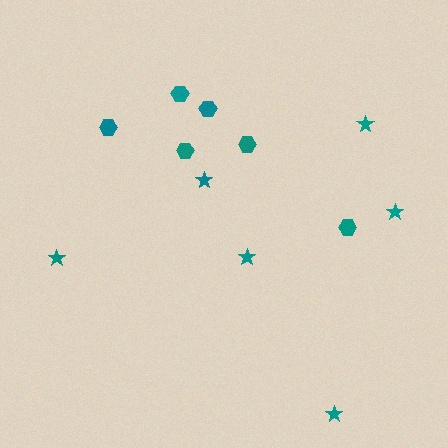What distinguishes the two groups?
There are 2 groups: one group of stars (6) and one group of hexagons (6).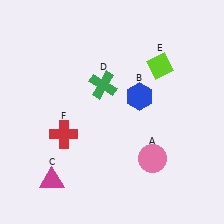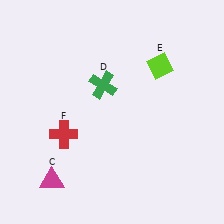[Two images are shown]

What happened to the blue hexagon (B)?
The blue hexagon (B) was removed in Image 2. It was in the top-right area of Image 1.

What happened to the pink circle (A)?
The pink circle (A) was removed in Image 2. It was in the bottom-right area of Image 1.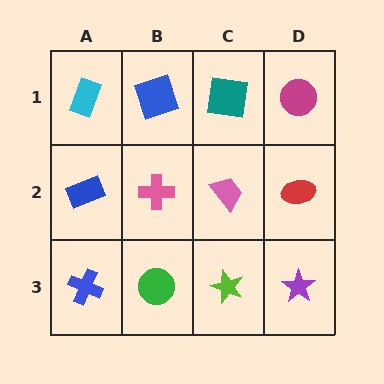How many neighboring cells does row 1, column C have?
3.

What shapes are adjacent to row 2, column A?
A cyan rectangle (row 1, column A), a blue cross (row 3, column A), a pink cross (row 2, column B).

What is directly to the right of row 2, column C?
A red ellipse.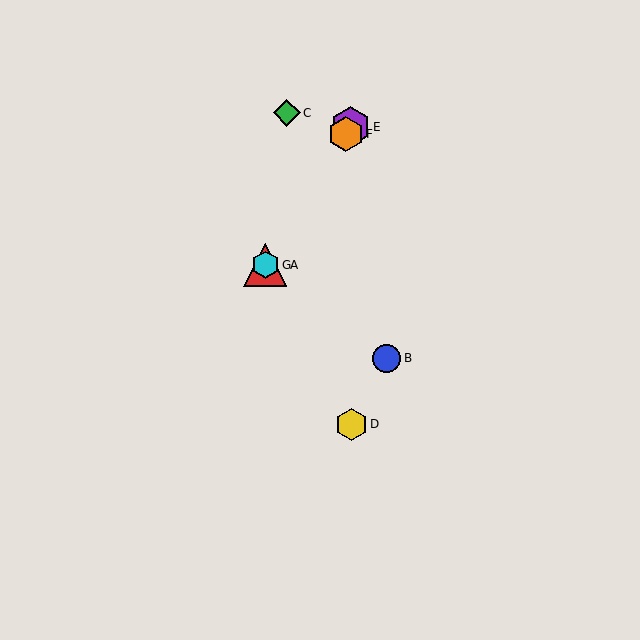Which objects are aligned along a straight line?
Objects A, E, F, G are aligned along a straight line.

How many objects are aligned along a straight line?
4 objects (A, E, F, G) are aligned along a straight line.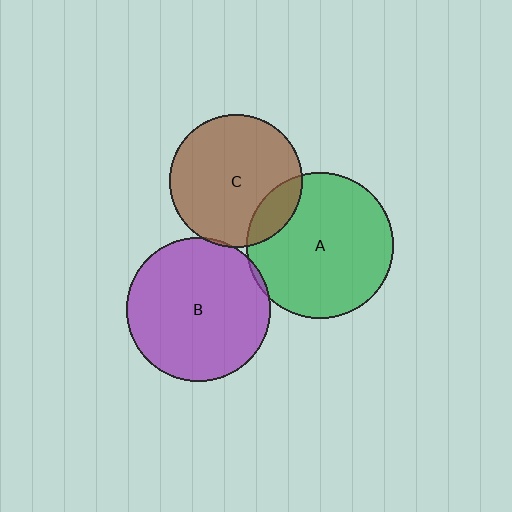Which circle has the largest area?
Circle A (green).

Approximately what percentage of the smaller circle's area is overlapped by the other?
Approximately 15%.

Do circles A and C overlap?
Yes.